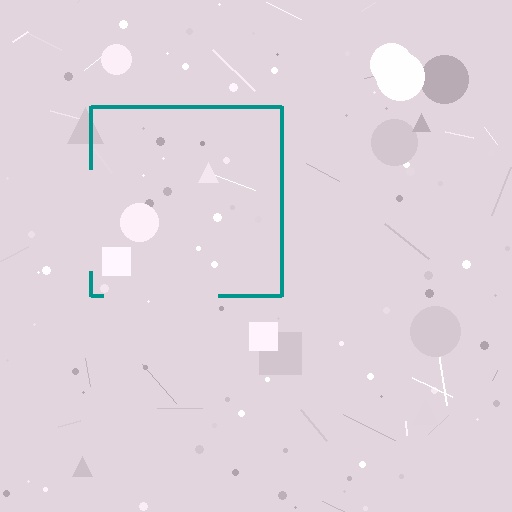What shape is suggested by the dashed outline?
The dashed outline suggests a square.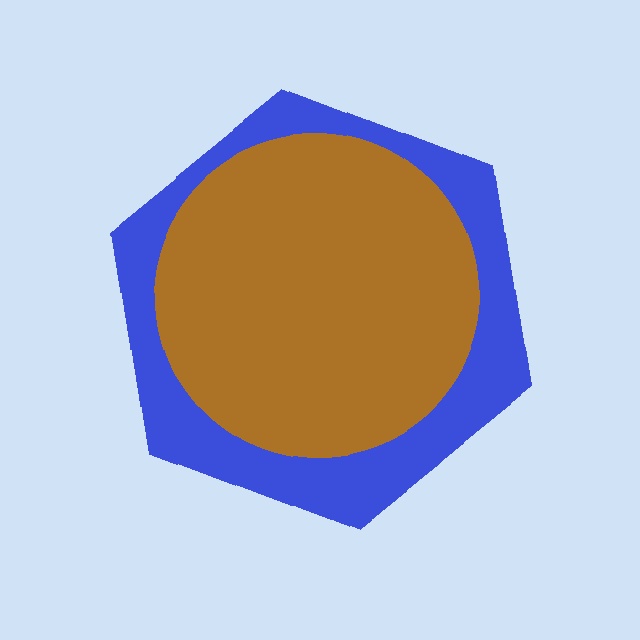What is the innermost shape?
The brown circle.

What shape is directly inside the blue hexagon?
The brown circle.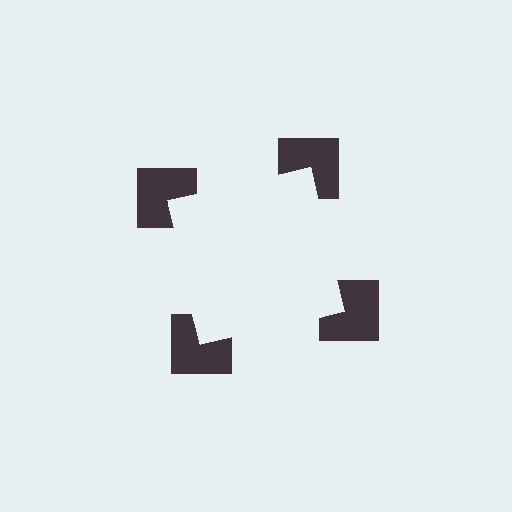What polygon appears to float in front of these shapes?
An illusory square — its edges are inferred from the aligned wedge cuts in the notched squares, not physically drawn.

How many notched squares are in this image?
There are 4 — one at each vertex of the illusory square.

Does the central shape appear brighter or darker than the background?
It typically appears slightly brighter than the background, even though no actual brightness change is drawn.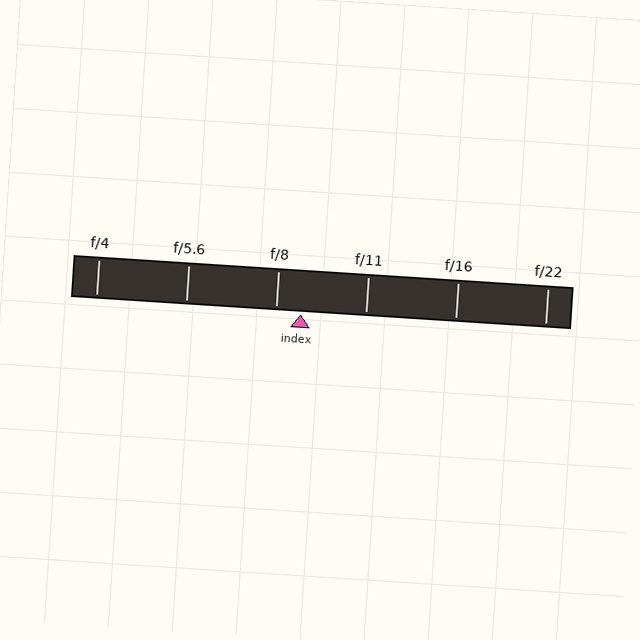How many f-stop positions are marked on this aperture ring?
There are 6 f-stop positions marked.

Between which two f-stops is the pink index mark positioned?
The index mark is between f/8 and f/11.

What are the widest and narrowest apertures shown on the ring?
The widest aperture shown is f/4 and the narrowest is f/22.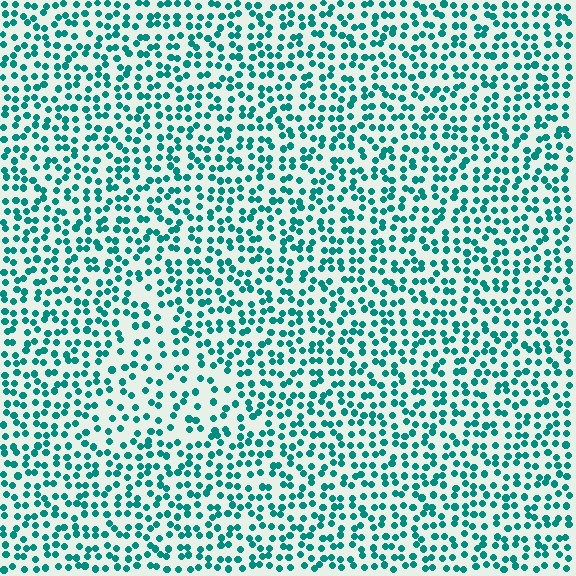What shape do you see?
I see a triangle.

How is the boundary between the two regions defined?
The boundary is defined by a change in element density (approximately 1.6x ratio). All elements are the same color, size, and shape.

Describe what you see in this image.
The image contains small teal elements arranged at two different densities. A triangle-shaped region is visible where the elements are less densely packed than the surrounding area.